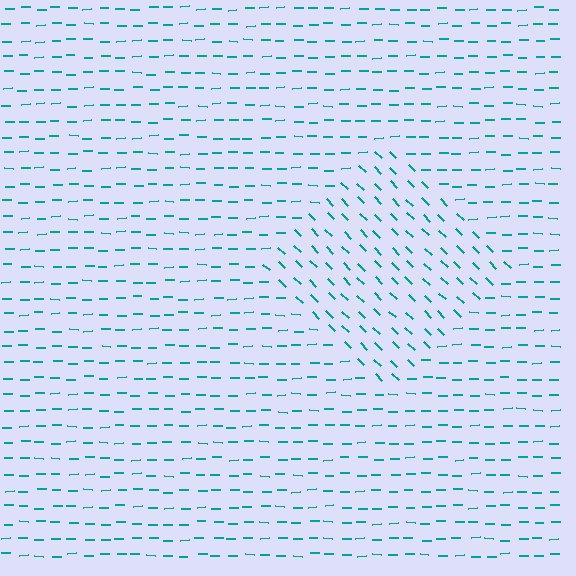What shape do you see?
I see a diamond.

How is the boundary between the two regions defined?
The boundary is defined purely by a change in line orientation (approximately 45 degrees difference). All lines are the same color and thickness.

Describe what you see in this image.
The image is filled with small teal line segments. A diamond region in the image has lines oriented differently from the surrounding lines, creating a visible texture boundary.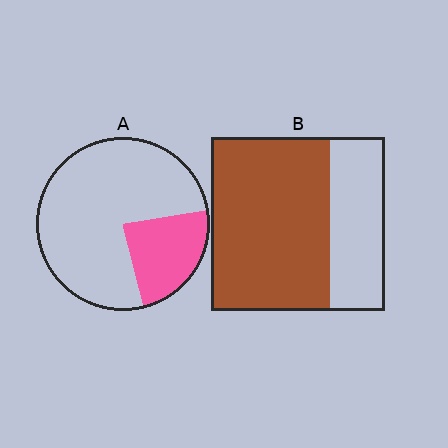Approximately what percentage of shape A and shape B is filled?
A is approximately 25% and B is approximately 70%.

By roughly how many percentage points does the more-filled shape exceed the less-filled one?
By roughly 45 percentage points (B over A).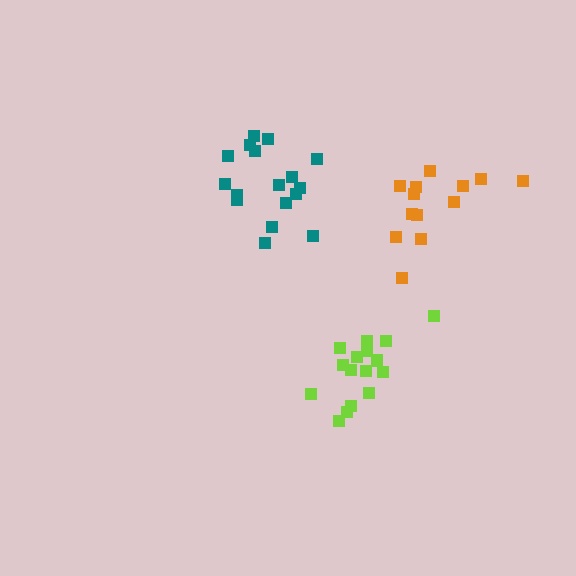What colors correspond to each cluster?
The clusters are colored: lime, teal, orange.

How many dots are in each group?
Group 1: 17 dots, Group 2: 17 dots, Group 3: 13 dots (47 total).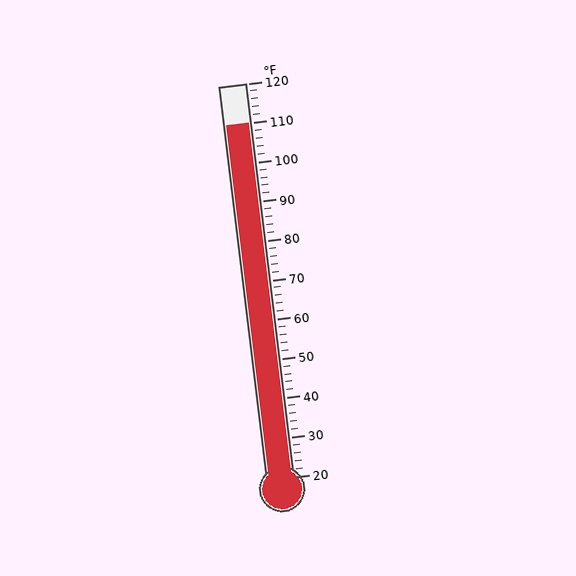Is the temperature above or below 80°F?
The temperature is above 80°F.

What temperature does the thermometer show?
The thermometer shows approximately 110°F.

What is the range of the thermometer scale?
The thermometer scale ranges from 20°F to 120°F.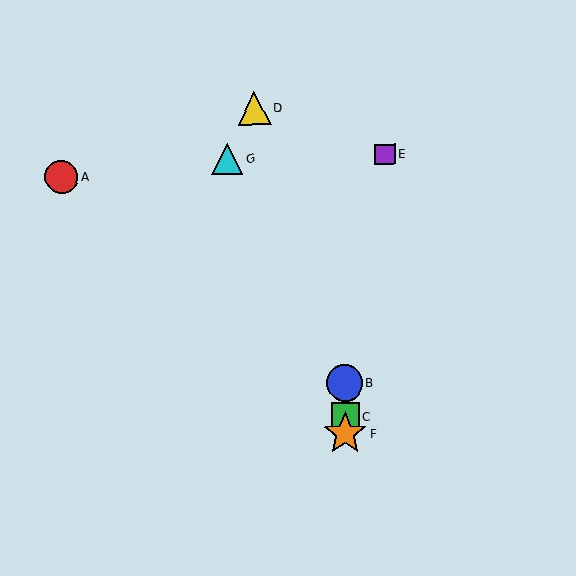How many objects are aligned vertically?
3 objects (B, C, F) are aligned vertically.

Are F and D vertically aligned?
No, F is at x≈345 and D is at x≈254.